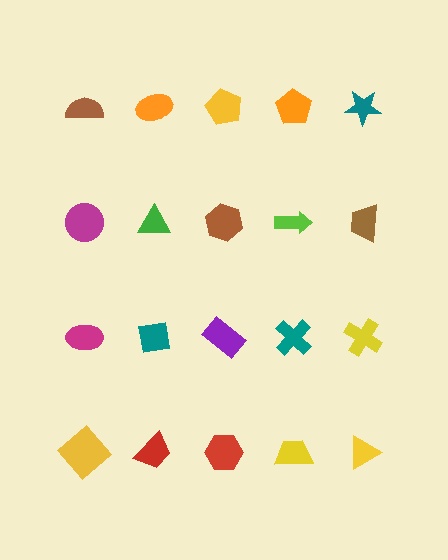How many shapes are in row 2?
5 shapes.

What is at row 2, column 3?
A brown hexagon.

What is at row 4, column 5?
A yellow triangle.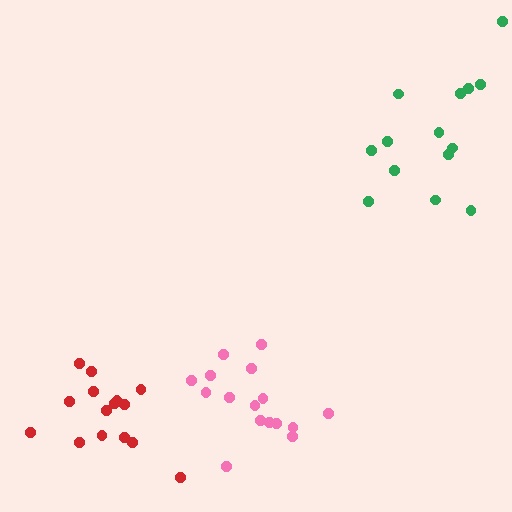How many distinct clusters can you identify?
There are 3 distinct clusters.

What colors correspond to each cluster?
The clusters are colored: pink, red, green.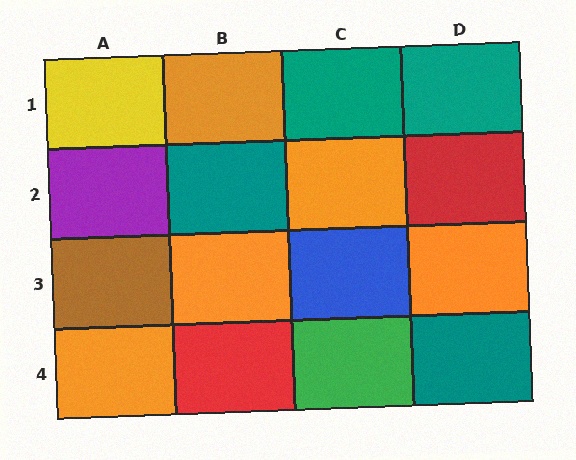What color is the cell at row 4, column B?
Red.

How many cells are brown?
1 cell is brown.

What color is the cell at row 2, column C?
Orange.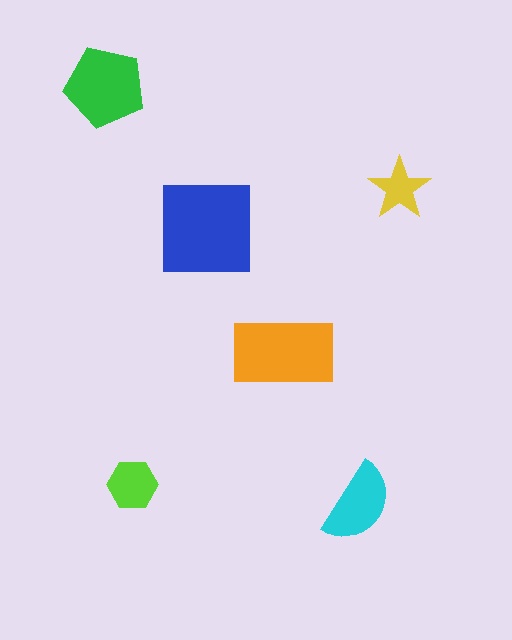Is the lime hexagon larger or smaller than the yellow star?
Larger.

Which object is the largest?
The blue square.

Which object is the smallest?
The yellow star.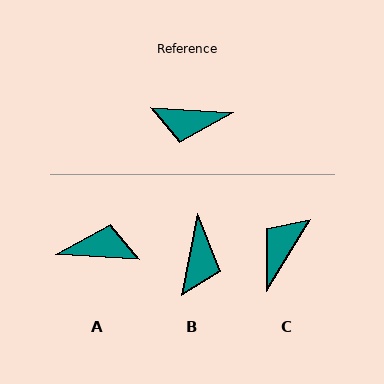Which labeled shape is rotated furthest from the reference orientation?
A, about 180 degrees away.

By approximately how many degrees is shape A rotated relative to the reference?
Approximately 180 degrees clockwise.